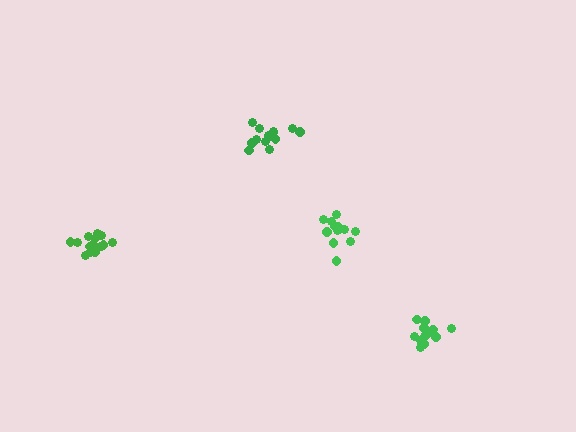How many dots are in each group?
Group 1: 16 dots, Group 2: 14 dots, Group 3: 12 dots, Group 4: 14 dots (56 total).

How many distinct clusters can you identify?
There are 4 distinct clusters.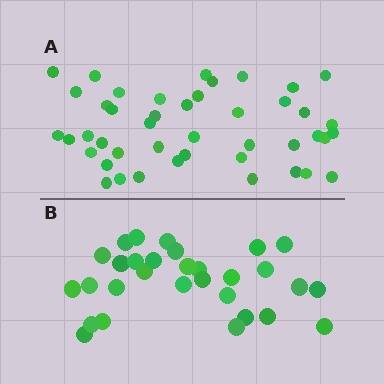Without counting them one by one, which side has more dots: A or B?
Region A (the top region) has more dots.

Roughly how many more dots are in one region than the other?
Region A has approximately 15 more dots than region B.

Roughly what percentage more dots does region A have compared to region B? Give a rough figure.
About 45% more.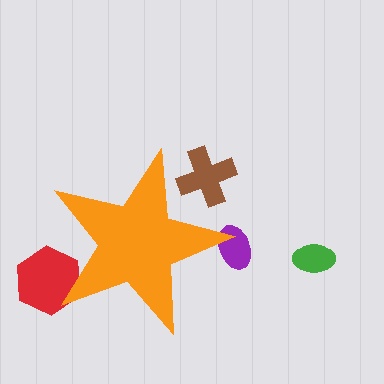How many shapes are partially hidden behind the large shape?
3 shapes are partially hidden.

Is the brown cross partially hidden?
Yes, the brown cross is partially hidden behind the orange star.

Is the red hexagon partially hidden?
Yes, the red hexagon is partially hidden behind the orange star.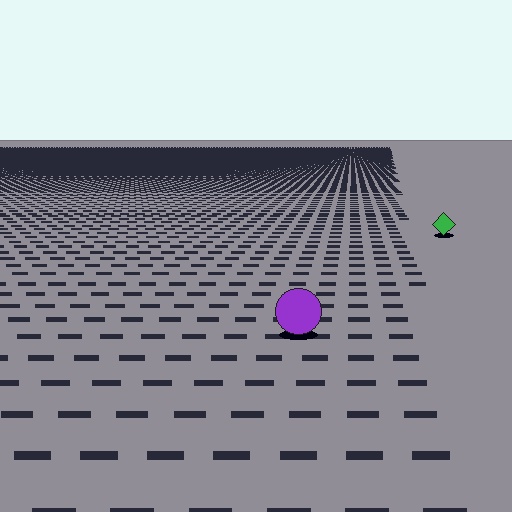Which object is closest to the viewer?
The purple circle is closest. The texture marks near it are larger and more spread out.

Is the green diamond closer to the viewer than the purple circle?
No. The purple circle is closer — you can tell from the texture gradient: the ground texture is coarser near it.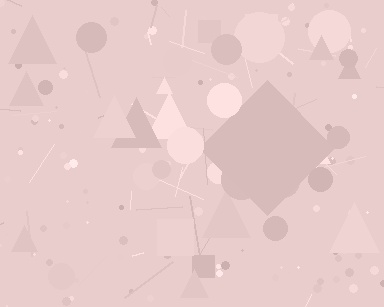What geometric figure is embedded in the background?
A diamond is embedded in the background.